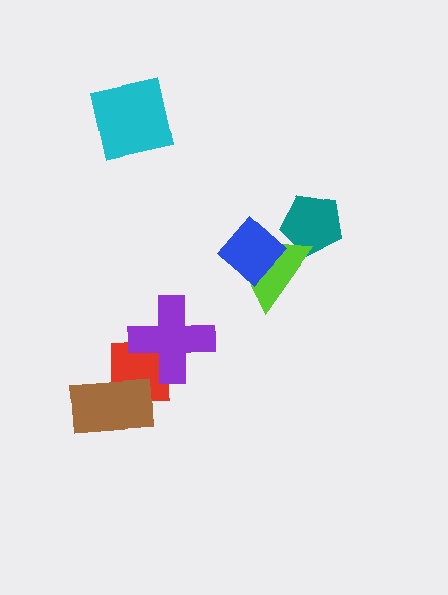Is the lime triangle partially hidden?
Yes, it is partially covered by another shape.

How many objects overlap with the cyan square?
0 objects overlap with the cyan square.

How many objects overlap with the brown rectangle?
1 object overlaps with the brown rectangle.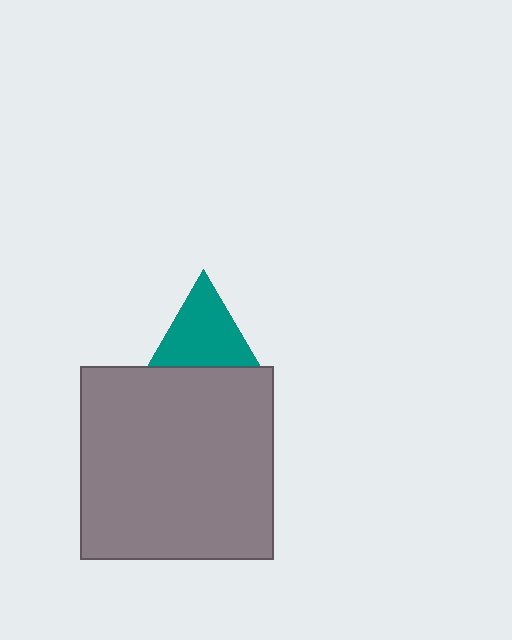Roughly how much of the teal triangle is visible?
Most of it is visible (roughly 69%).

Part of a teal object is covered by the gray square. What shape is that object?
It is a triangle.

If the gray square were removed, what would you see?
You would see the complete teal triangle.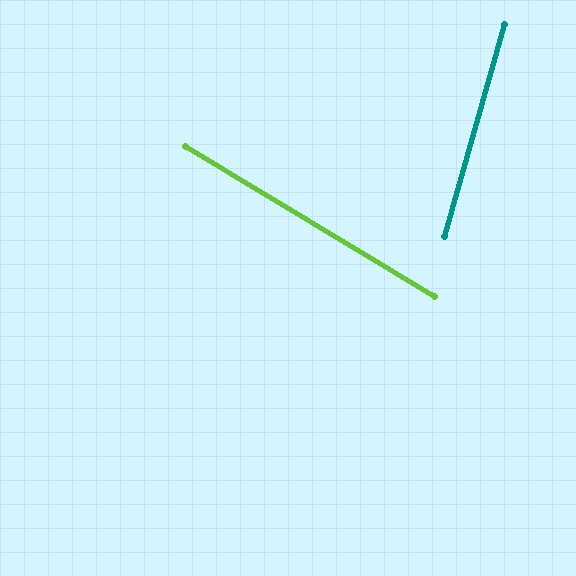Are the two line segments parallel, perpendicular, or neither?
Neither parallel nor perpendicular — they differ by about 75°.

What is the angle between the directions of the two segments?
Approximately 75 degrees.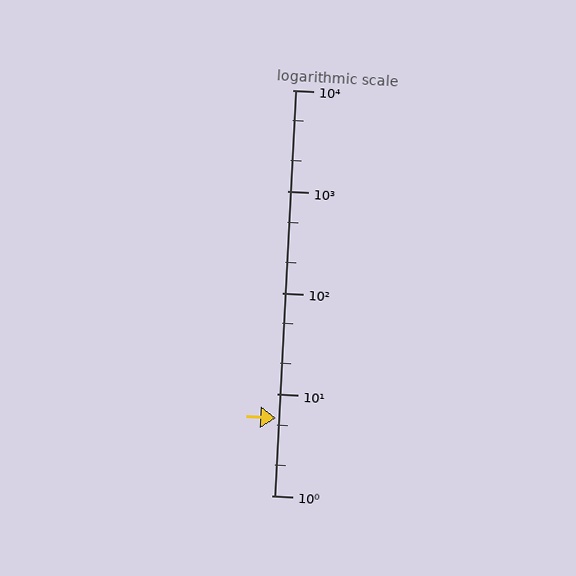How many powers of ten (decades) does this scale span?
The scale spans 4 decades, from 1 to 10000.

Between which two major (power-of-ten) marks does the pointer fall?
The pointer is between 1 and 10.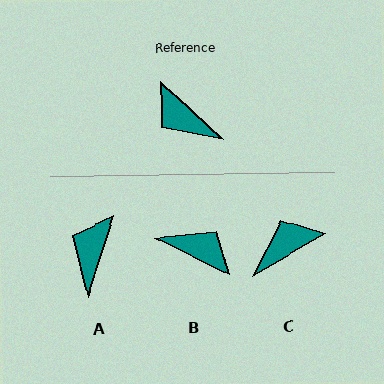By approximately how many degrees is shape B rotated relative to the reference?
Approximately 163 degrees clockwise.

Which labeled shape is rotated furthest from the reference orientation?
B, about 163 degrees away.